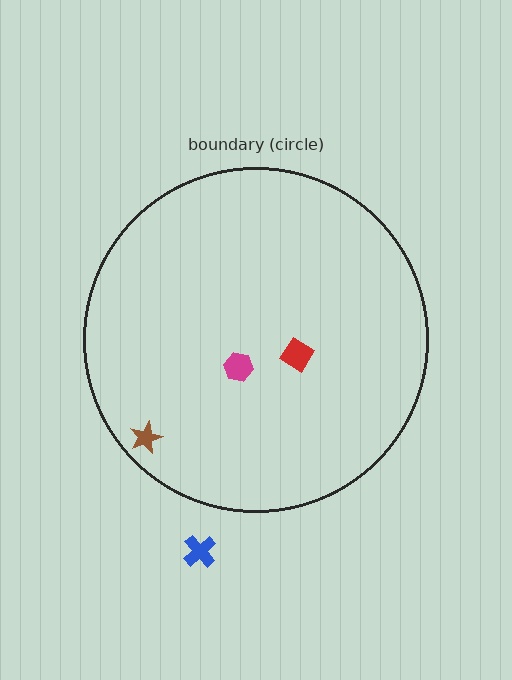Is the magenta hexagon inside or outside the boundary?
Inside.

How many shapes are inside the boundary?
3 inside, 1 outside.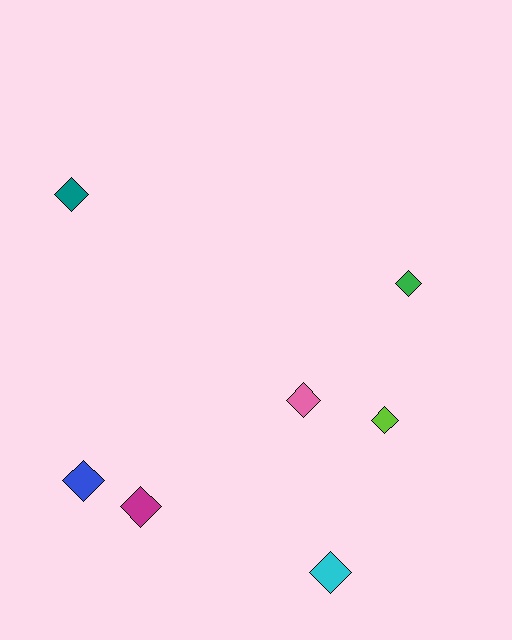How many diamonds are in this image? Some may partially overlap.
There are 7 diamonds.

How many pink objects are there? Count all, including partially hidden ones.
There is 1 pink object.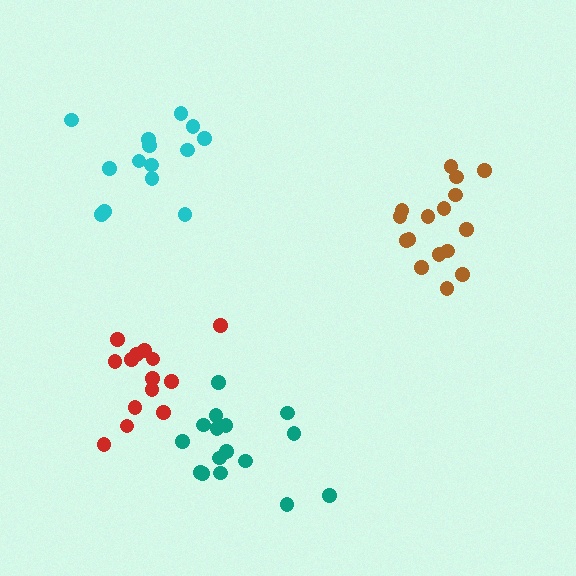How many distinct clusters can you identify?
There are 4 distinct clusters.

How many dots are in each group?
Group 1: 14 dots, Group 2: 14 dots, Group 3: 16 dots, Group 4: 16 dots (60 total).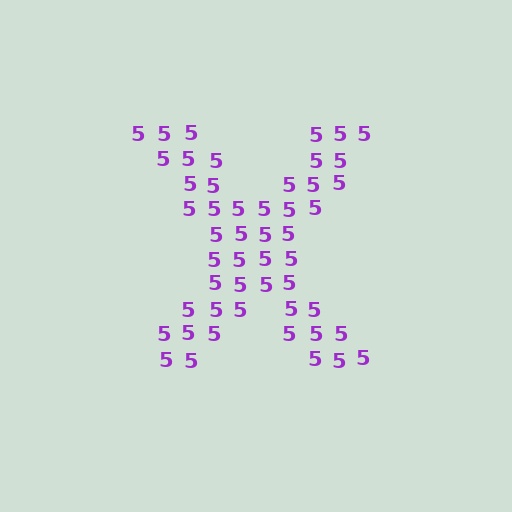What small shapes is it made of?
It is made of small digit 5's.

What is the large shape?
The large shape is the letter X.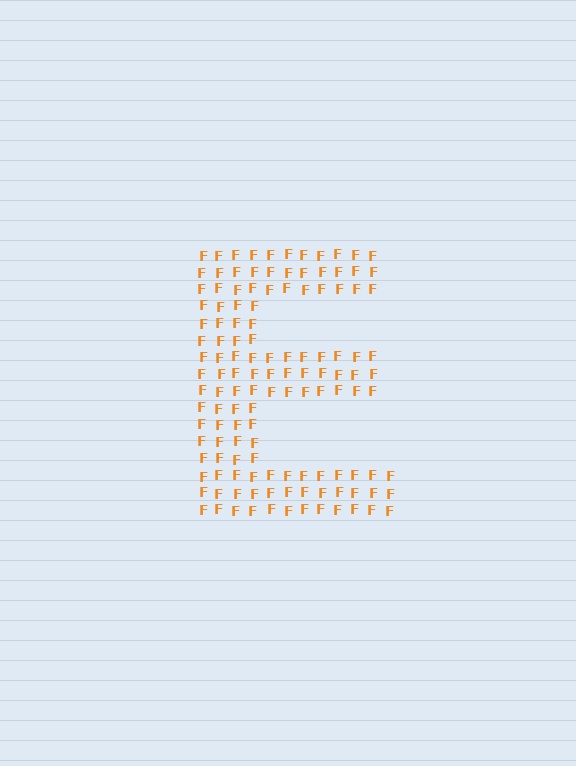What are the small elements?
The small elements are letter F's.